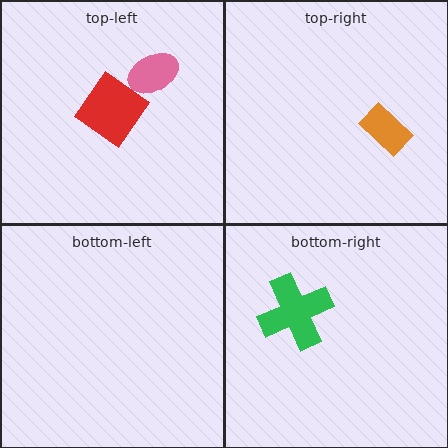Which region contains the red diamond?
The top-left region.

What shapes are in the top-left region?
The red diamond, the pink ellipse.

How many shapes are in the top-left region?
2.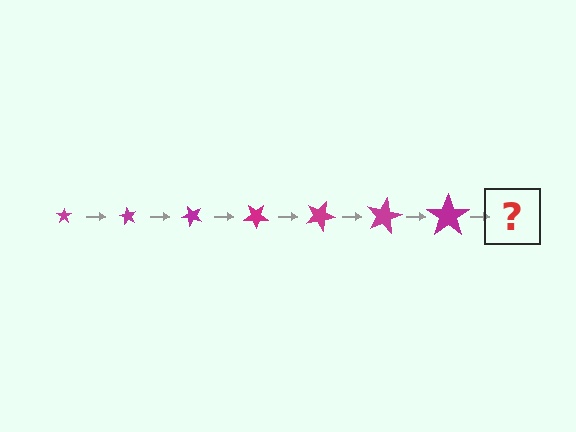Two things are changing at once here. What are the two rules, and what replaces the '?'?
The two rules are that the star grows larger each step and it rotates 60 degrees each step. The '?' should be a star, larger than the previous one and rotated 420 degrees from the start.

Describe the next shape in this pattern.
It should be a star, larger than the previous one and rotated 420 degrees from the start.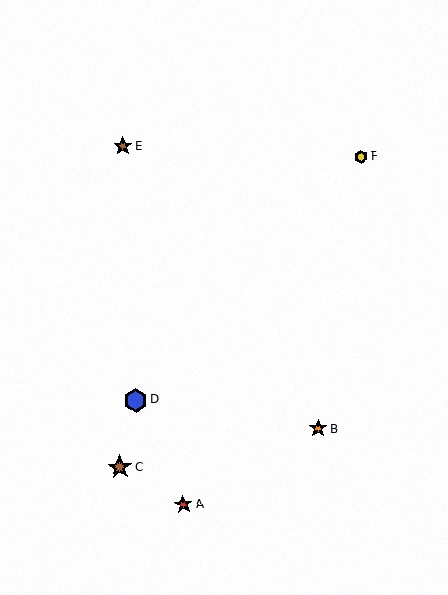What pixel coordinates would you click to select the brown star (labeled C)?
Click at (120, 467) to select the brown star C.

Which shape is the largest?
The brown star (labeled C) is the largest.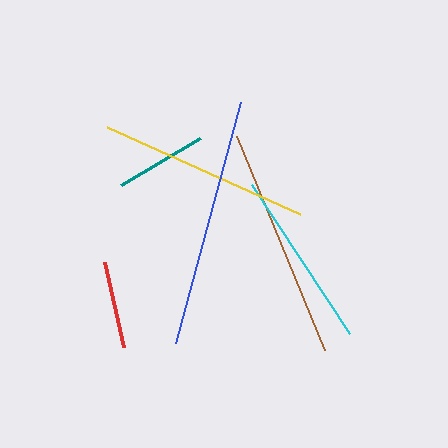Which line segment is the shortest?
The red line is the shortest at approximately 88 pixels.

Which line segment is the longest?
The blue line is the longest at approximately 250 pixels.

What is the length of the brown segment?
The brown segment is approximately 231 pixels long.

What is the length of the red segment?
The red segment is approximately 88 pixels long.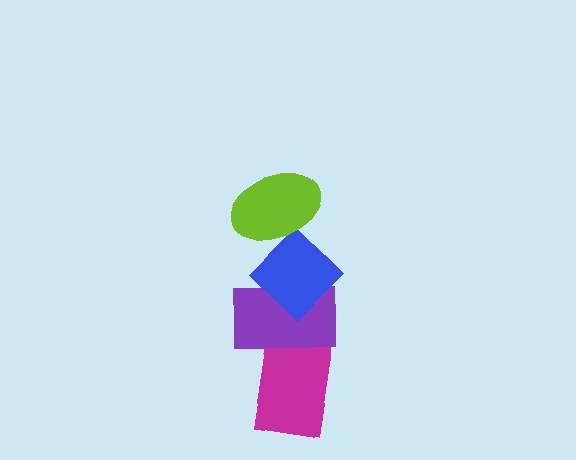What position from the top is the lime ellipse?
The lime ellipse is 1st from the top.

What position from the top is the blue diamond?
The blue diamond is 2nd from the top.